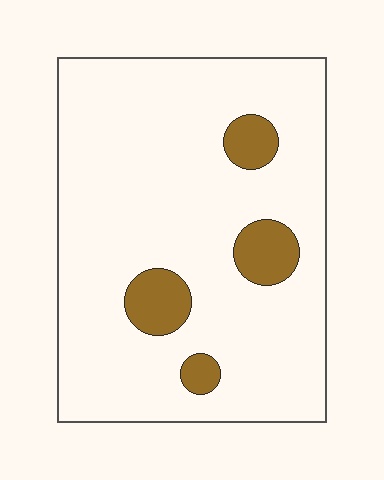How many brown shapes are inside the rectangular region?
4.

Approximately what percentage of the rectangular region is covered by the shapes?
Approximately 10%.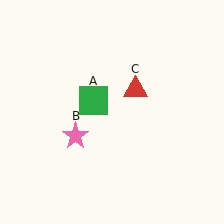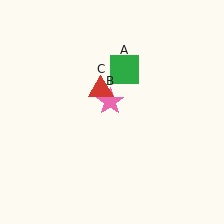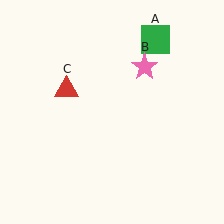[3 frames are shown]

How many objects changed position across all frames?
3 objects changed position: green square (object A), pink star (object B), red triangle (object C).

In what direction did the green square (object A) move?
The green square (object A) moved up and to the right.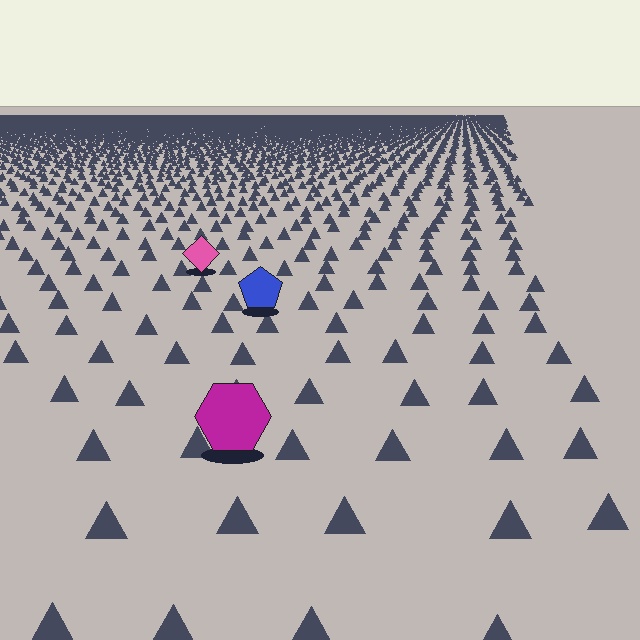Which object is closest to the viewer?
The magenta hexagon is closest. The texture marks near it are larger and more spread out.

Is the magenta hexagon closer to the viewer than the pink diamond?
Yes. The magenta hexagon is closer — you can tell from the texture gradient: the ground texture is coarser near it.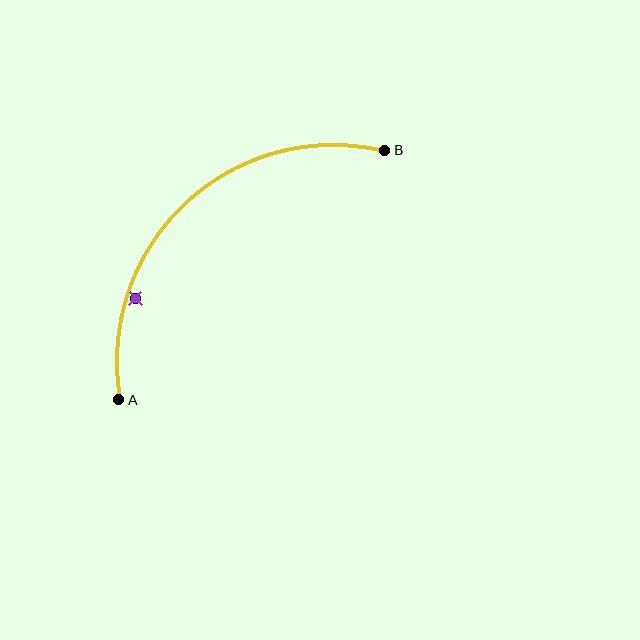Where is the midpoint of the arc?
The arc midpoint is the point on the curve farthest from the straight line joining A and B. It sits above and to the left of that line.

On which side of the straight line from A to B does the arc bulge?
The arc bulges above and to the left of the straight line connecting A and B.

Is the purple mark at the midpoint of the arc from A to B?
No — the purple mark does not lie on the arc at all. It sits slightly inside the curve.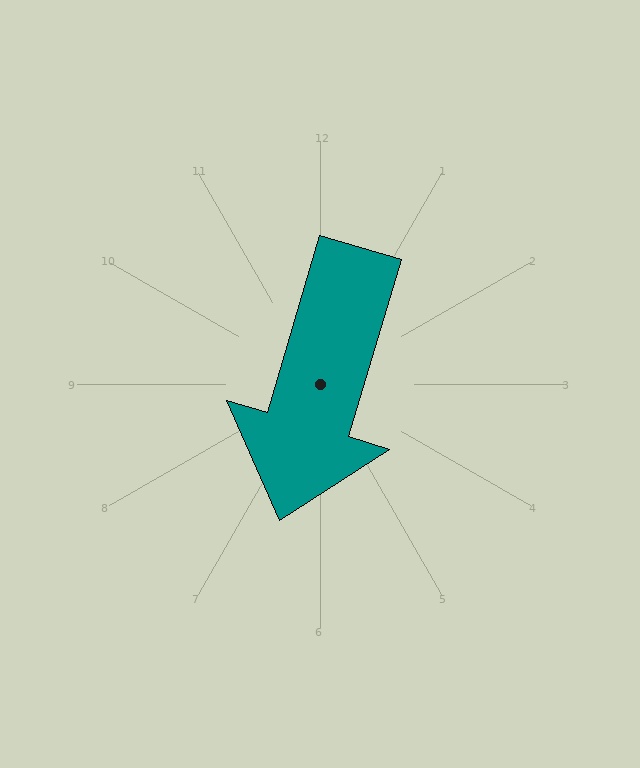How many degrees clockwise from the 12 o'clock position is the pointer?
Approximately 196 degrees.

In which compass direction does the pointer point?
South.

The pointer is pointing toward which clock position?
Roughly 7 o'clock.